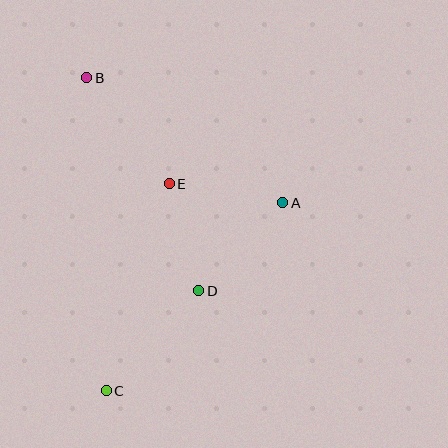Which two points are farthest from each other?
Points B and C are farthest from each other.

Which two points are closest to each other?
Points D and E are closest to each other.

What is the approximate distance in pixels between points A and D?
The distance between A and D is approximately 121 pixels.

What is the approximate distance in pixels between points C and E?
The distance between C and E is approximately 216 pixels.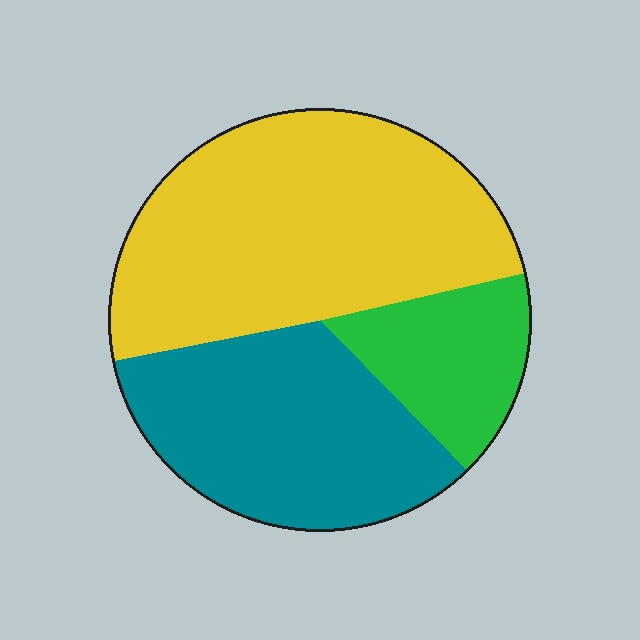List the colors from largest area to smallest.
From largest to smallest: yellow, teal, green.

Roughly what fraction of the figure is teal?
Teal takes up about one third (1/3) of the figure.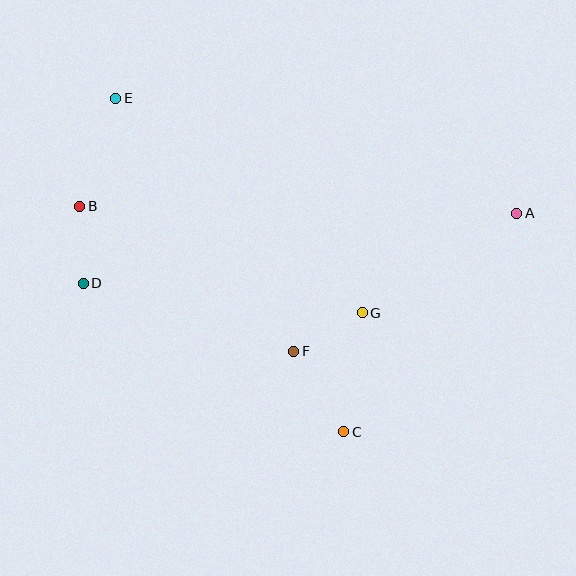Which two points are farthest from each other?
Points A and D are farthest from each other.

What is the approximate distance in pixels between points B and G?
The distance between B and G is approximately 302 pixels.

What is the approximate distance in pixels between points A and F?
The distance between A and F is approximately 263 pixels.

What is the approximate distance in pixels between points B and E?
The distance between B and E is approximately 114 pixels.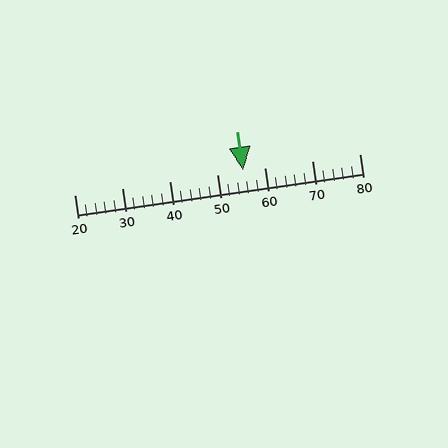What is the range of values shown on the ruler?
The ruler shows values from 20 to 80.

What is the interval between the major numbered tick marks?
The major tick marks are spaced 10 units apart.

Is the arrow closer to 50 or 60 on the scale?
The arrow is closer to 60.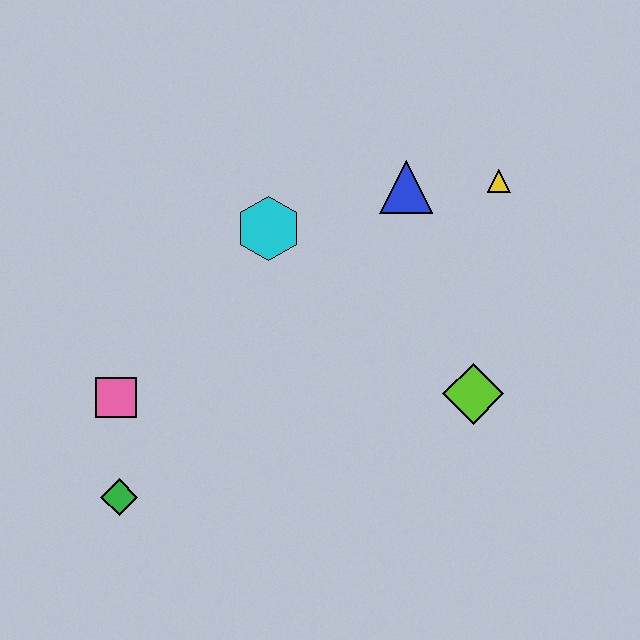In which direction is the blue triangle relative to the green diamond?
The blue triangle is above the green diamond.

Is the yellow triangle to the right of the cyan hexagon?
Yes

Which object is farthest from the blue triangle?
The green diamond is farthest from the blue triangle.